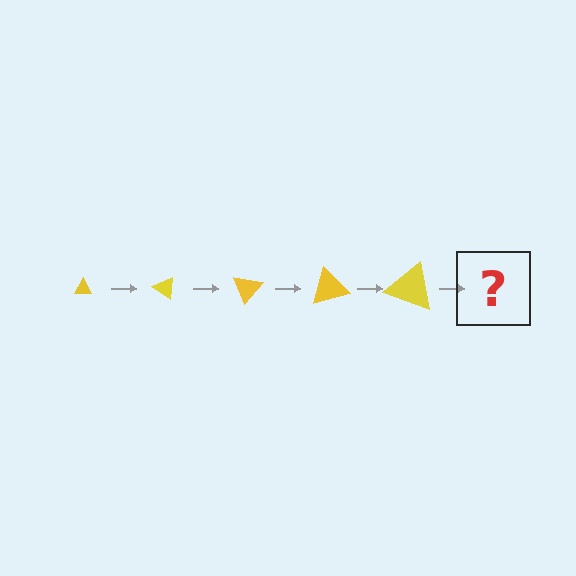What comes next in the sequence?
The next element should be a triangle, larger than the previous one and rotated 175 degrees from the start.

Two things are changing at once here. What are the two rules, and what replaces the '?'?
The two rules are that the triangle grows larger each step and it rotates 35 degrees each step. The '?' should be a triangle, larger than the previous one and rotated 175 degrees from the start.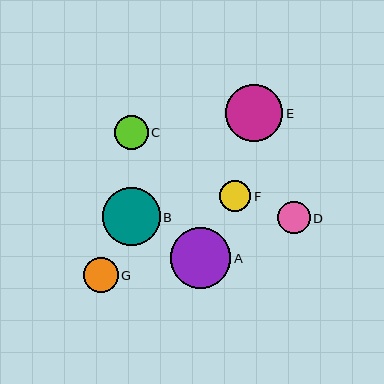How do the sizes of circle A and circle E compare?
Circle A and circle E are approximately the same size.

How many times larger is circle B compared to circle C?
Circle B is approximately 1.7 times the size of circle C.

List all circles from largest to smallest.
From largest to smallest: A, B, E, G, C, D, F.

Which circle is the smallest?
Circle F is the smallest with a size of approximately 31 pixels.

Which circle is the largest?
Circle A is the largest with a size of approximately 60 pixels.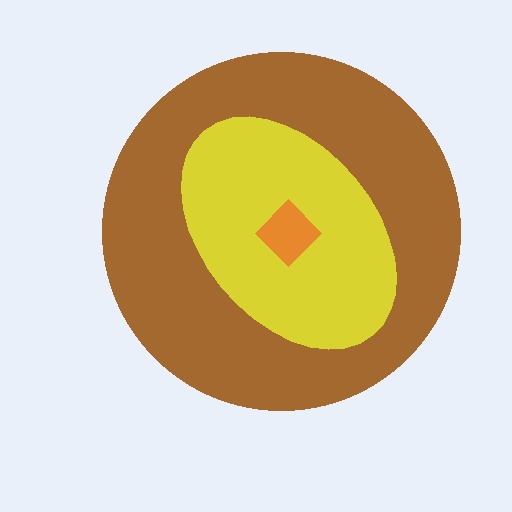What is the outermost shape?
The brown circle.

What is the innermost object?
The orange diamond.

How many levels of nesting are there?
3.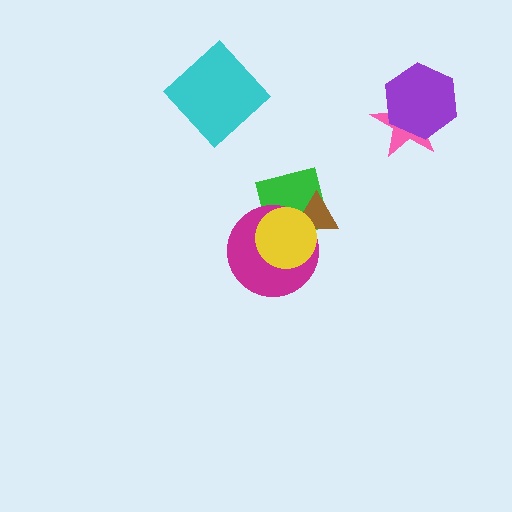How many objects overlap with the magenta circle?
3 objects overlap with the magenta circle.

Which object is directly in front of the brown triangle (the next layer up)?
The magenta circle is directly in front of the brown triangle.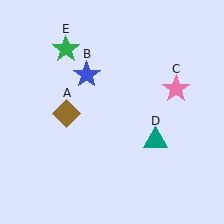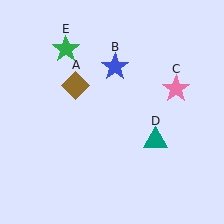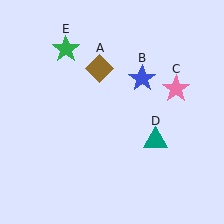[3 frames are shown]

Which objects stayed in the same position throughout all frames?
Pink star (object C) and teal triangle (object D) and green star (object E) remained stationary.